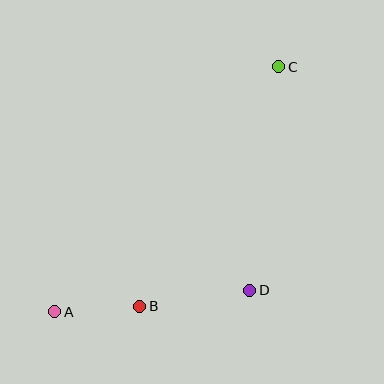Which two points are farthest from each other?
Points A and C are farthest from each other.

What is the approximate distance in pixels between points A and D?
The distance between A and D is approximately 196 pixels.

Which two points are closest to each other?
Points A and B are closest to each other.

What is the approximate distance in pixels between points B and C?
The distance between B and C is approximately 277 pixels.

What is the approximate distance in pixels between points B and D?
The distance between B and D is approximately 111 pixels.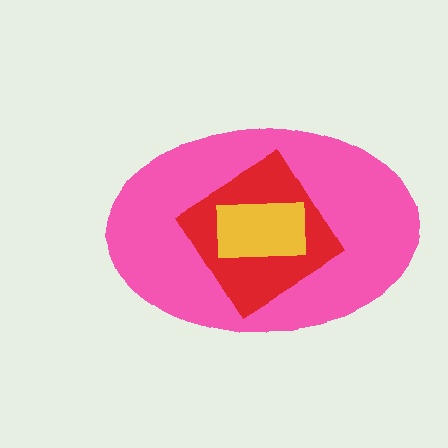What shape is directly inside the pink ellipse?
The red diamond.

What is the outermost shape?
The pink ellipse.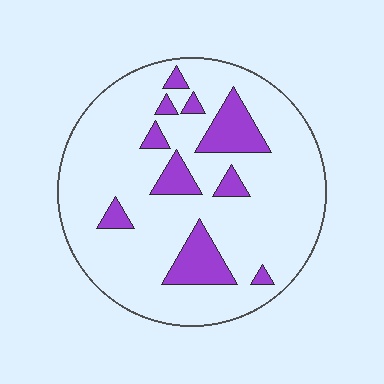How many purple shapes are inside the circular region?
10.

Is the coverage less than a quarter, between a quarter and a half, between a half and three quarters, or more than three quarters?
Less than a quarter.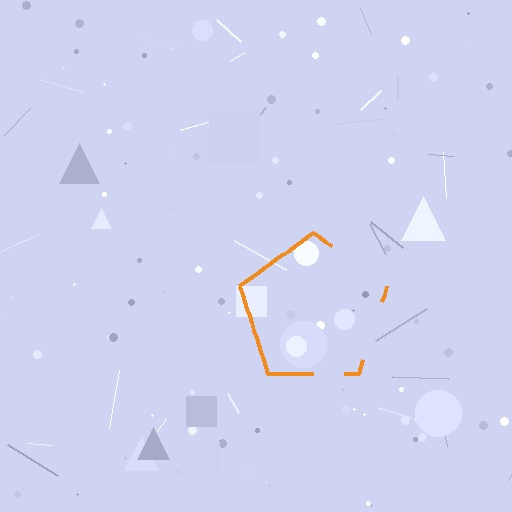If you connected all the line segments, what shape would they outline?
They would outline a pentagon.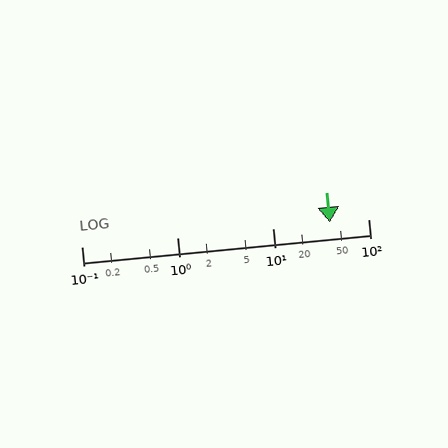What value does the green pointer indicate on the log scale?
The pointer indicates approximately 40.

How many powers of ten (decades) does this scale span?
The scale spans 3 decades, from 0.1 to 100.